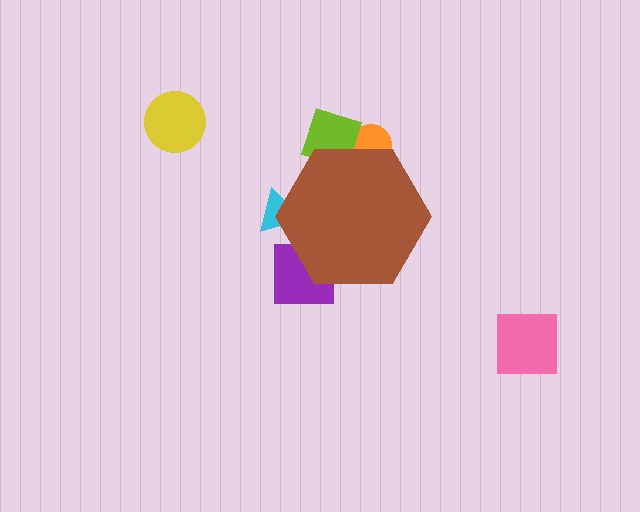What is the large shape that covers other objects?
A brown hexagon.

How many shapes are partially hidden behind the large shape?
4 shapes are partially hidden.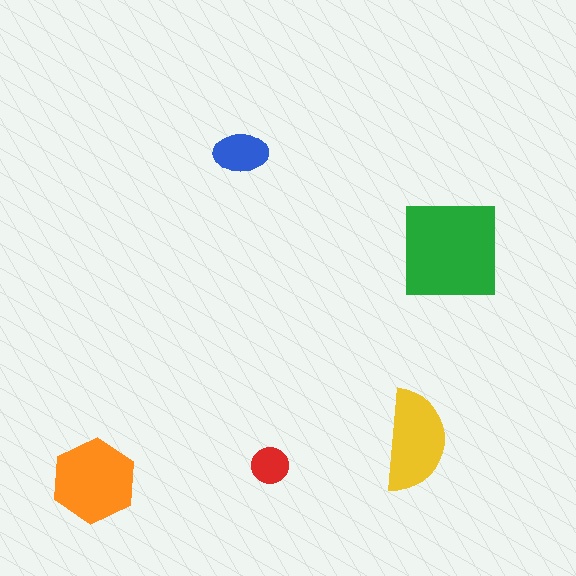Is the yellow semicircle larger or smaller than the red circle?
Larger.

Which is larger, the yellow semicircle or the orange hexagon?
The orange hexagon.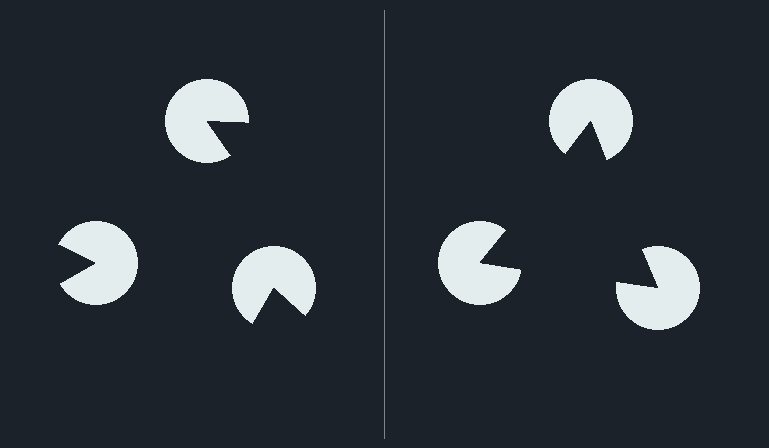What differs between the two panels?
The pac-man discs are positioned identically on both sides; only the wedge orientations differ. On the right they align to a triangle; on the left they are misaligned.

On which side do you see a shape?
An illusory triangle appears on the right side. On the left side the wedge cuts are rotated, so no coherent shape forms.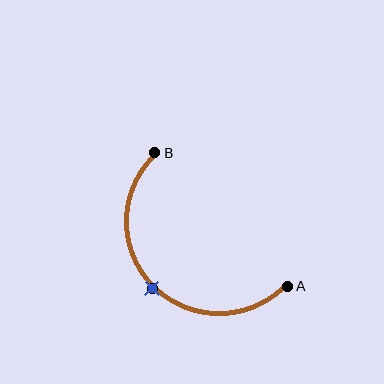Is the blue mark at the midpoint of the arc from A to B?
Yes. The blue mark lies on the arc at equal arc-length from both A and B — it is the arc midpoint.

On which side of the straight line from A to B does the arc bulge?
The arc bulges below and to the left of the straight line connecting A and B.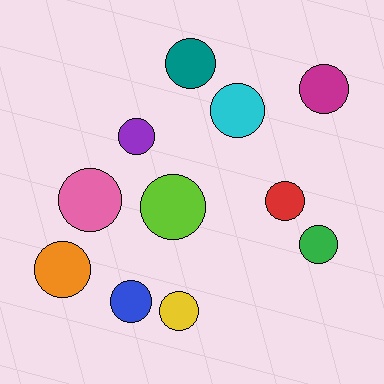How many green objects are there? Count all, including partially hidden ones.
There is 1 green object.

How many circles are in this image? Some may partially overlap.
There are 11 circles.